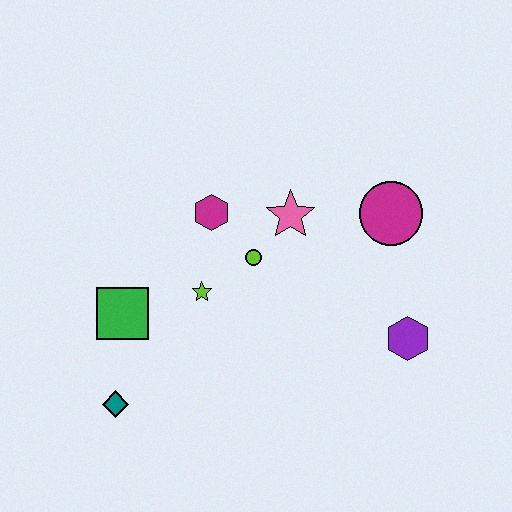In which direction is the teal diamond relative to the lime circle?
The teal diamond is below the lime circle.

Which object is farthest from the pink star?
The teal diamond is farthest from the pink star.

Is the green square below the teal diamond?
No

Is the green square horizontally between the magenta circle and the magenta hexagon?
No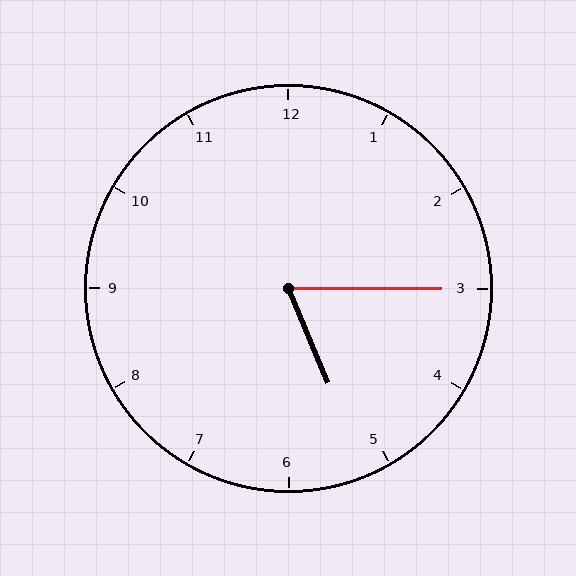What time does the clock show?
5:15.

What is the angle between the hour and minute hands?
Approximately 68 degrees.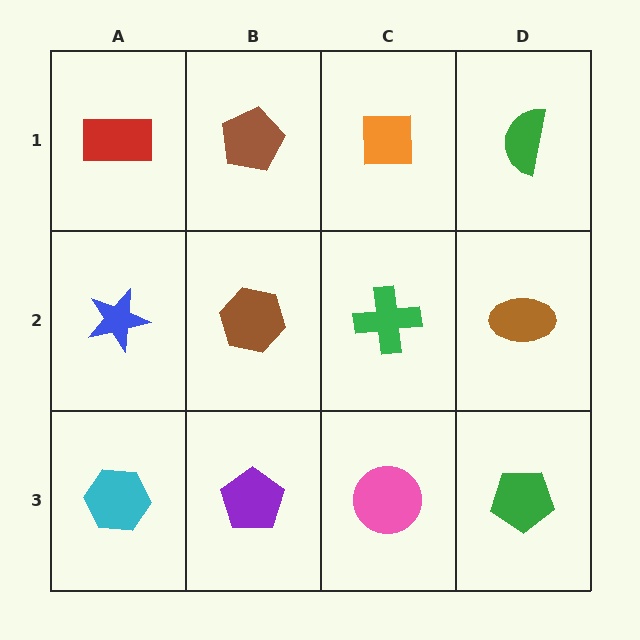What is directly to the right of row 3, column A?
A purple pentagon.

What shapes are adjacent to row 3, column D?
A brown ellipse (row 2, column D), a pink circle (row 3, column C).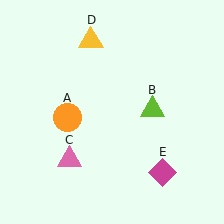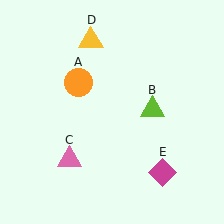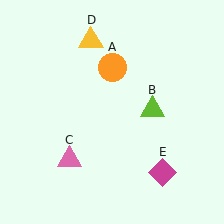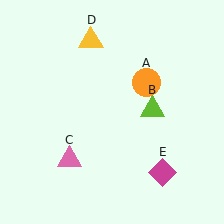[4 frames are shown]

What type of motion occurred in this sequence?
The orange circle (object A) rotated clockwise around the center of the scene.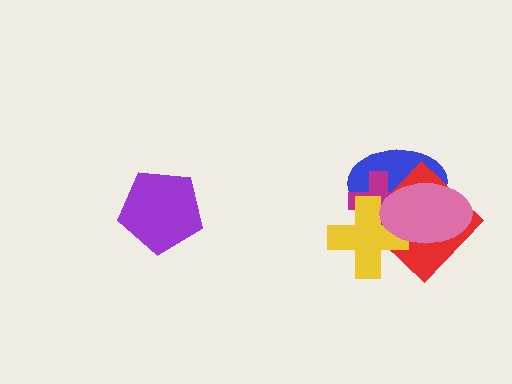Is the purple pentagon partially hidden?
No, no other shape covers it.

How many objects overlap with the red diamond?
4 objects overlap with the red diamond.